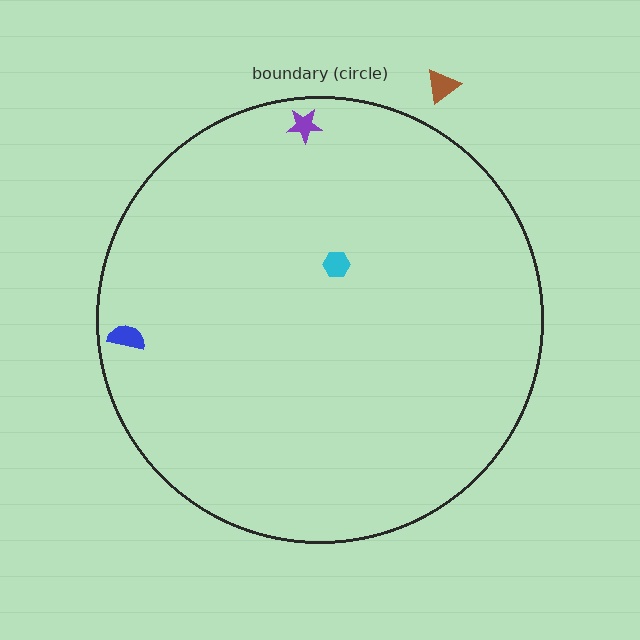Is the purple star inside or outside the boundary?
Inside.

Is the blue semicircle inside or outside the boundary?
Inside.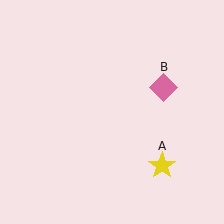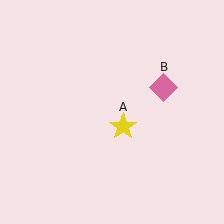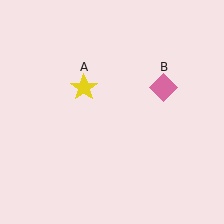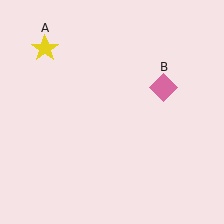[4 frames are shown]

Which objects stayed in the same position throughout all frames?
Pink diamond (object B) remained stationary.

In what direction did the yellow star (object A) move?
The yellow star (object A) moved up and to the left.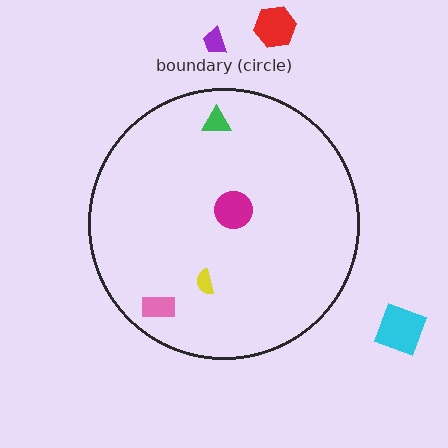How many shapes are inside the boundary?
4 inside, 3 outside.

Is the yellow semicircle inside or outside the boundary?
Inside.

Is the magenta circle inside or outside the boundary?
Inside.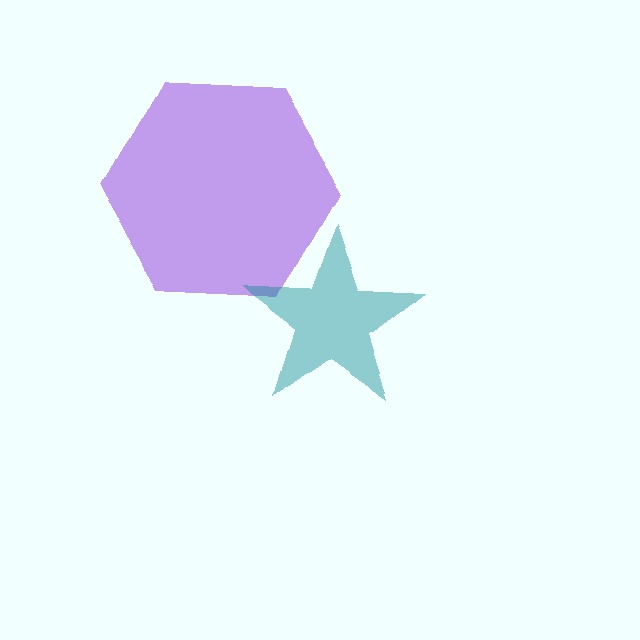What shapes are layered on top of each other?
The layered shapes are: a purple hexagon, a teal star.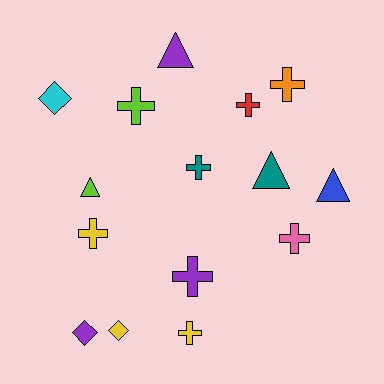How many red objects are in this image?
There is 1 red object.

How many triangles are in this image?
There are 4 triangles.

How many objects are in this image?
There are 15 objects.